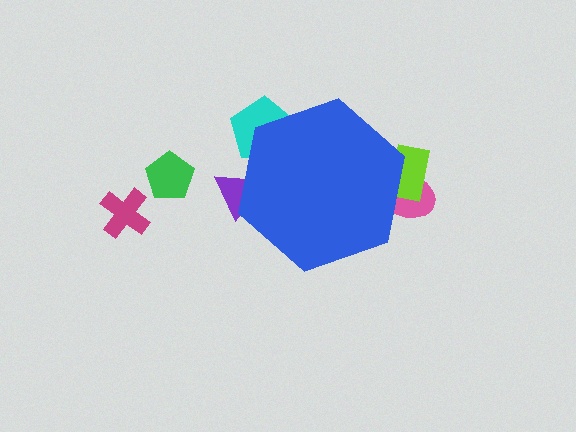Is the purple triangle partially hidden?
Yes, the purple triangle is partially hidden behind the blue hexagon.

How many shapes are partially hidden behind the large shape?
4 shapes are partially hidden.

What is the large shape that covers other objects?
A blue hexagon.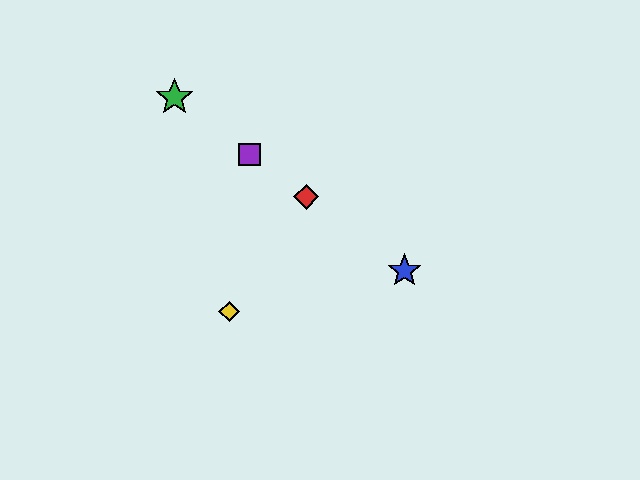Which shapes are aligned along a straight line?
The red diamond, the blue star, the green star, the purple square are aligned along a straight line.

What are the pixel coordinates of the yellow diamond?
The yellow diamond is at (229, 312).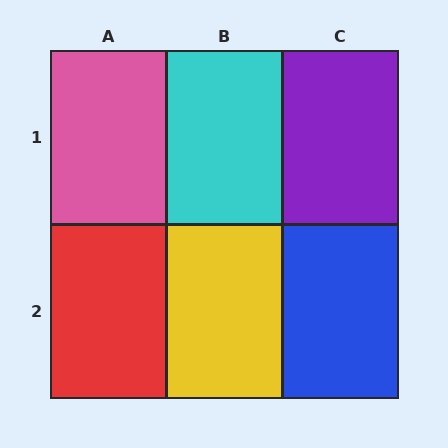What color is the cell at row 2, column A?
Red.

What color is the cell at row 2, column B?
Yellow.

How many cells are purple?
1 cell is purple.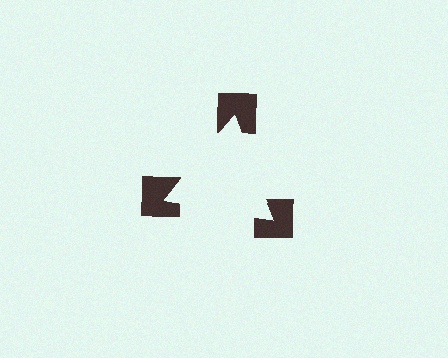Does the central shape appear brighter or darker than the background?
It typically appears slightly brighter than the background, even though no actual brightness change is drawn.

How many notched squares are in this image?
There are 3 — one at each vertex of the illusory triangle.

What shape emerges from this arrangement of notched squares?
An illusory triangle — its edges are inferred from the aligned wedge cuts in the notched squares, not physically drawn.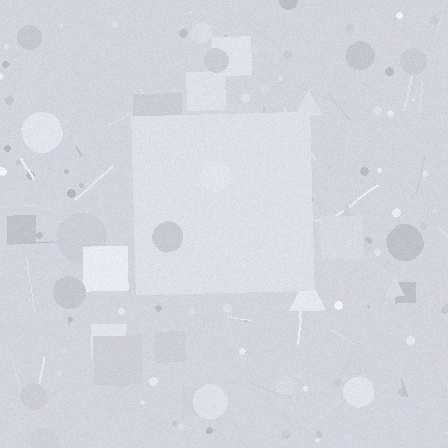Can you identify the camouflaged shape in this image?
The camouflaged shape is a square.